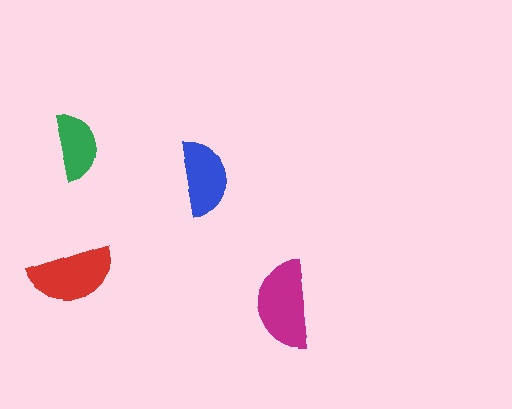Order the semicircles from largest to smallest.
the magenta one, the red one, the blue one, the green one.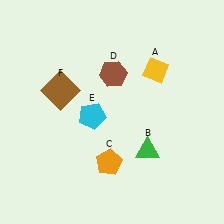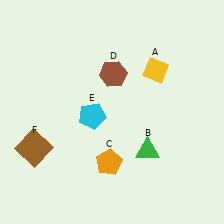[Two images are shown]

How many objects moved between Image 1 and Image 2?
1 object moved between the two images.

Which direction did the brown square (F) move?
The brown square (F) moved down.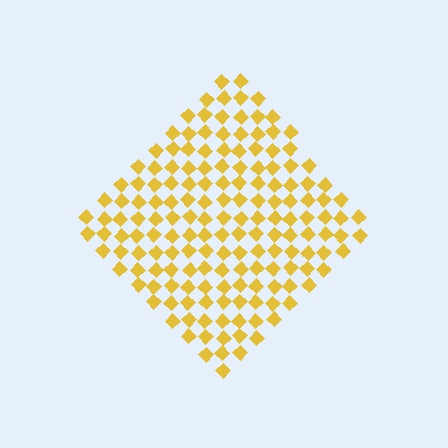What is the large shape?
The large shape is a diamond.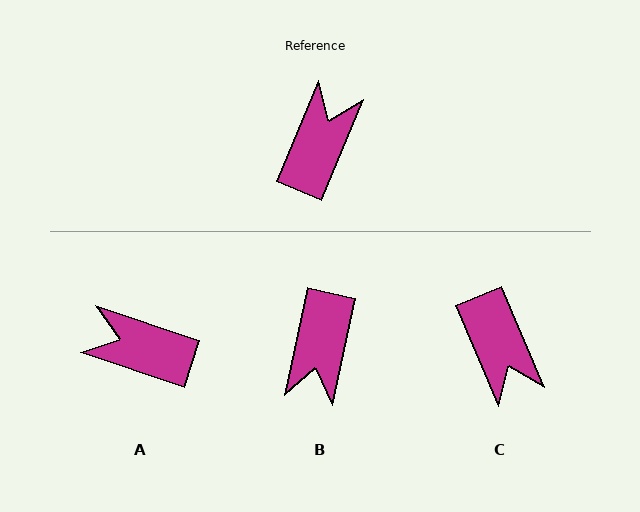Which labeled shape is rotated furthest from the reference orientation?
B, about 170 degrees away.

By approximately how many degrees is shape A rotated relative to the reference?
Approximately 94 degrees counter-clockwise.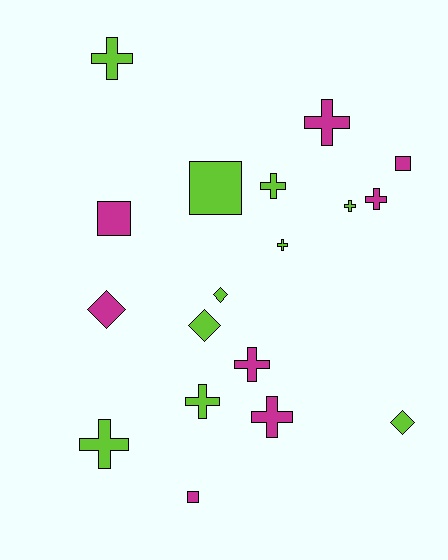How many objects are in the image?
There are 18 objects.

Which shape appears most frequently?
Cross, with 10 objects.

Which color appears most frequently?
Lime, with 10 objects.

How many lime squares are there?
There is 1 lime square.